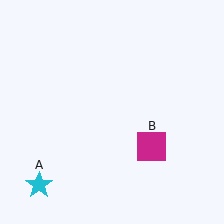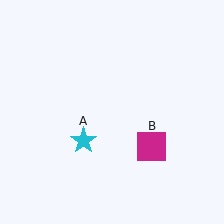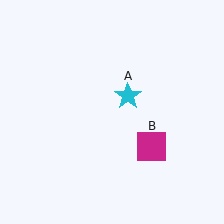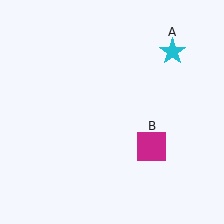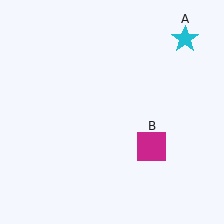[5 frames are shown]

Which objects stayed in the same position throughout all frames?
Magenta square (object B) remained stationary.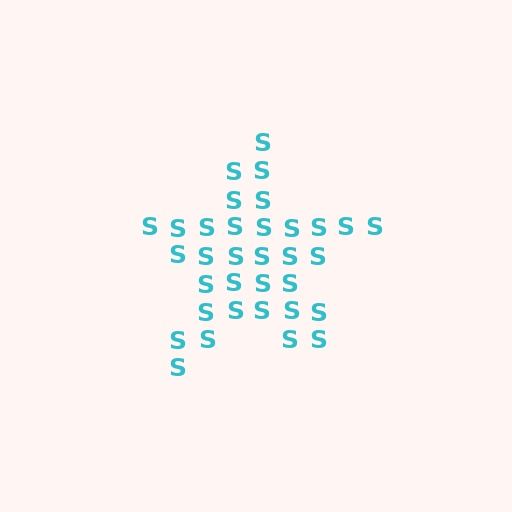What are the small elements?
The small elements are letter S's.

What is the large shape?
The large shape is a star.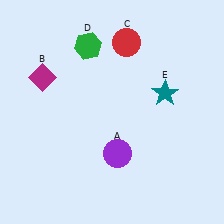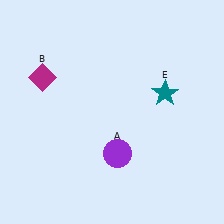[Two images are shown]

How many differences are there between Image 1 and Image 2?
There are 2 differences between the two images.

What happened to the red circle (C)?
The red circle (C) was removed in Image 2. It was in the top-right area of Image 1.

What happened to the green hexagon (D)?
The green hexagon (D) was removed in Image 2. It was in the top-left area of Image 1.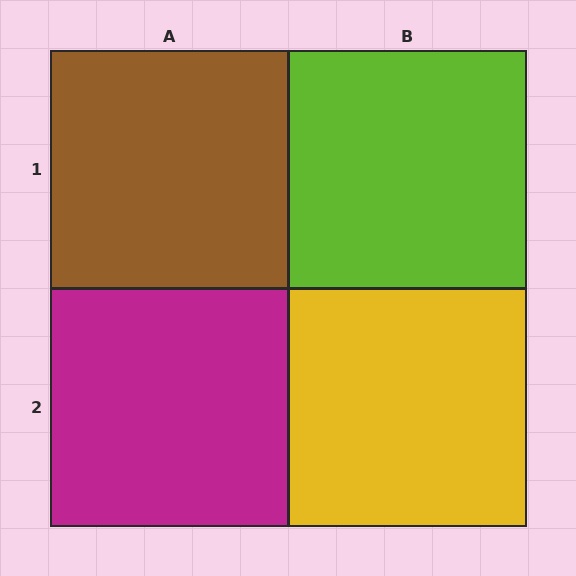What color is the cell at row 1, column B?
Lime.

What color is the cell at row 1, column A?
Brown.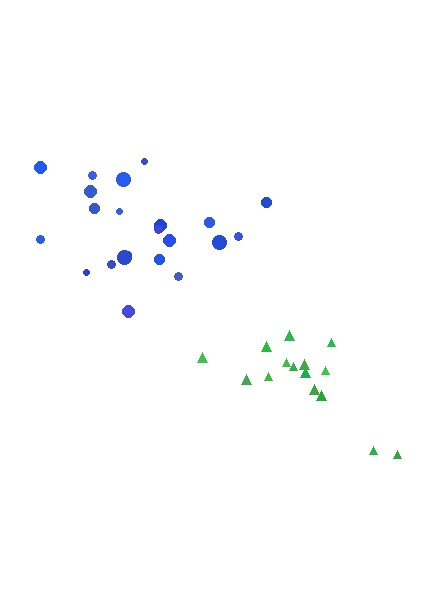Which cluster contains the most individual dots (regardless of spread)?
Blue (22).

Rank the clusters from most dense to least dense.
blue, green.